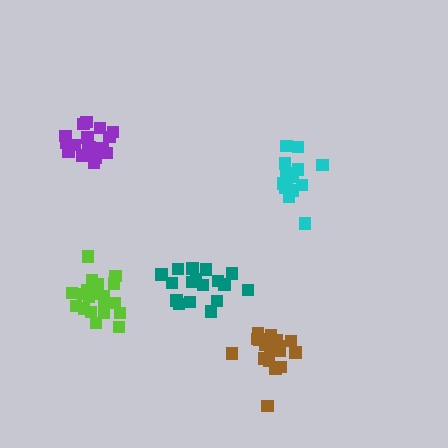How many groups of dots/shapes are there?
There are 5 groups.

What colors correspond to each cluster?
The clusters are colored: teal, brown, cyan, purple, lime.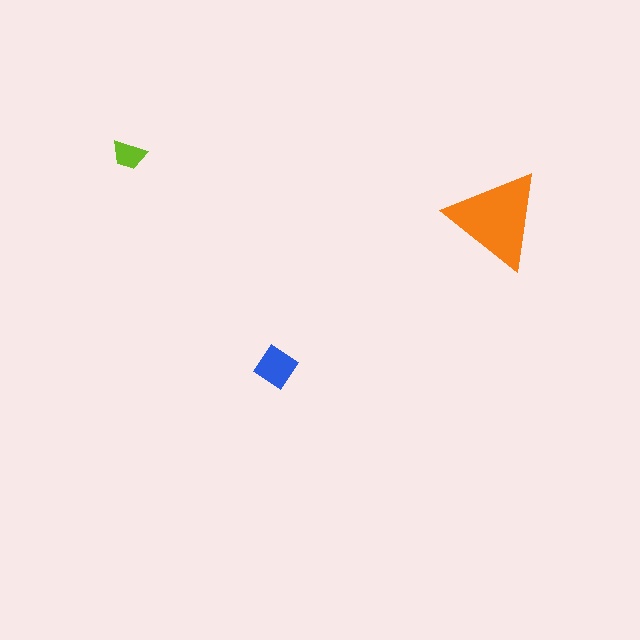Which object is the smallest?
The lime trapezoid.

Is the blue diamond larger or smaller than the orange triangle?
Smaller.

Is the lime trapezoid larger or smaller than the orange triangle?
Smaller.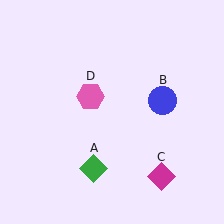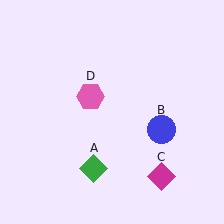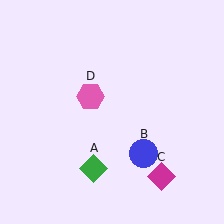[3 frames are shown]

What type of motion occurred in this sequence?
The blue circle (object B) rotated clockwise around the center of the scene.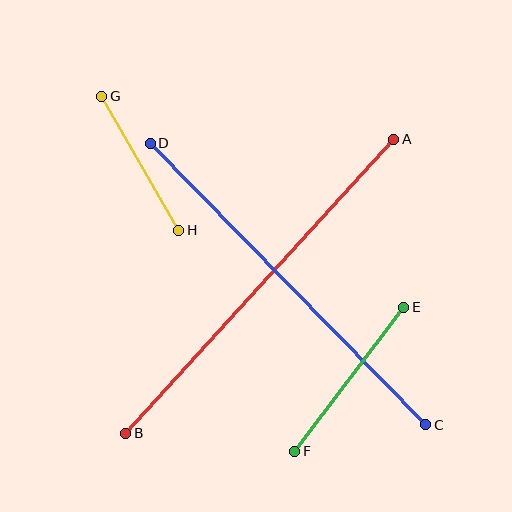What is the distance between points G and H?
The distance is approximately 155 pixels.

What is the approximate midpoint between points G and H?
The midpoint is at approximately (140, 163) pixels.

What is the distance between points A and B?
The distance is approximately 398 pixels.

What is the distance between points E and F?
The distance is approximately 180 pixels.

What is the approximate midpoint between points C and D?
The midpoint is at approximately (288, 284) pixels.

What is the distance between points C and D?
The distance is approximately 394 pixels.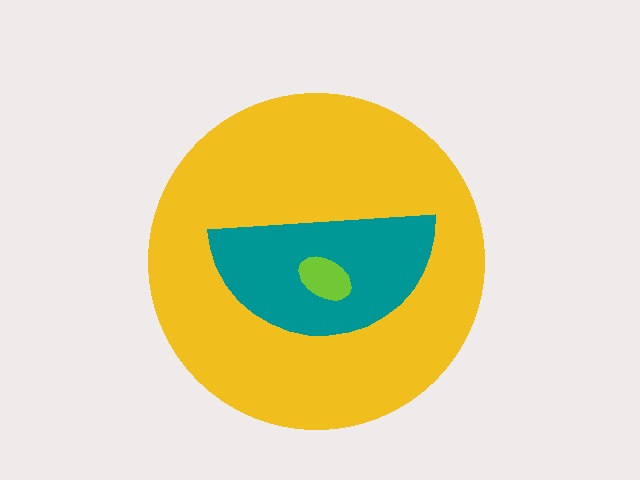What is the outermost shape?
The yellow circle.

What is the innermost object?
The lime ellipse.